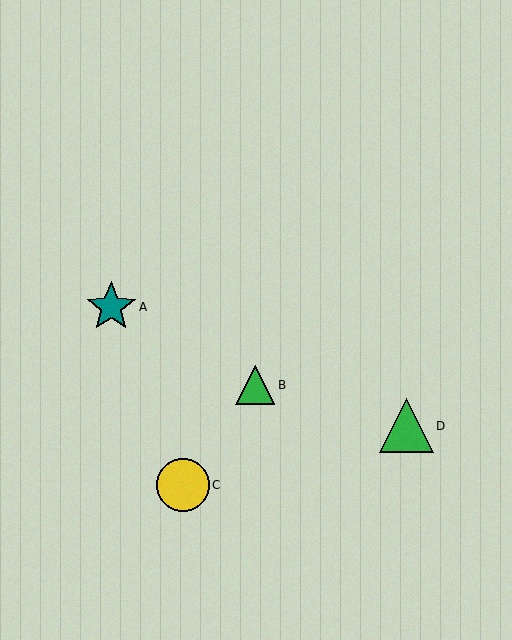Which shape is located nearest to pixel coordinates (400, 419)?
The green triangle (labeled D) at (406, 426) is nearest to that location.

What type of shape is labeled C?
Shape C is a yellow circle.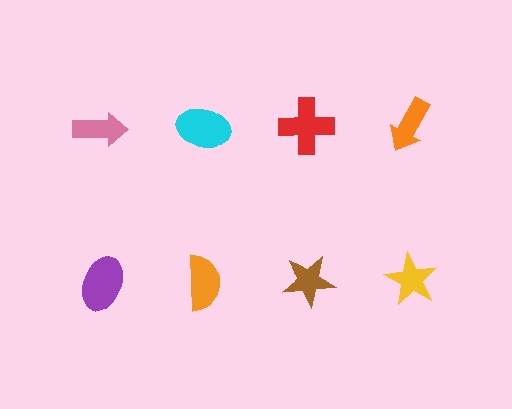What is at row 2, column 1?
A purple ellipse.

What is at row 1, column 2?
A cyan ellipse.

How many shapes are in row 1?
4 shapes.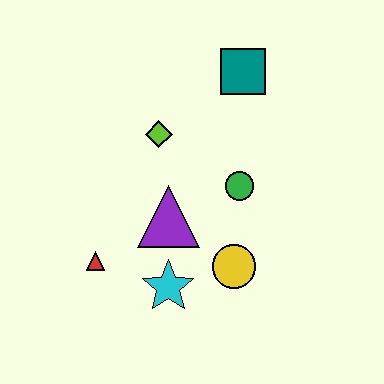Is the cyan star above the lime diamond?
No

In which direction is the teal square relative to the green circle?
The teal square is above the green circle.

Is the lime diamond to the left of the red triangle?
No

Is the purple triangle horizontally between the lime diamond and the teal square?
Yes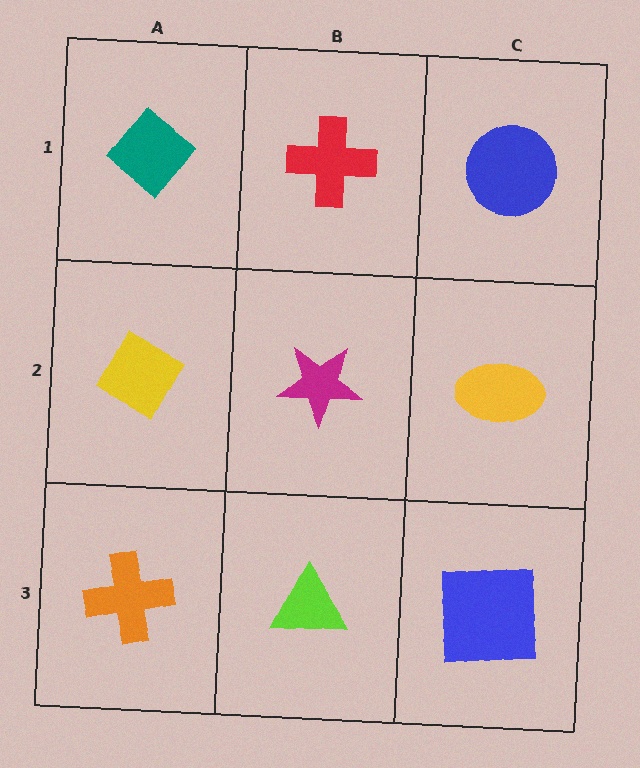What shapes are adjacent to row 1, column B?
A magenta star (row 2, column B), a teal diamond (row 1, column A), a blue circle (row 1, column C).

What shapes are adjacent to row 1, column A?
A yellow diamond (row 2, column A), a red cross (row 1, column B).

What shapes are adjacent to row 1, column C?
A yellow ellipse (row 2, column C), a red cross (row 1, column B).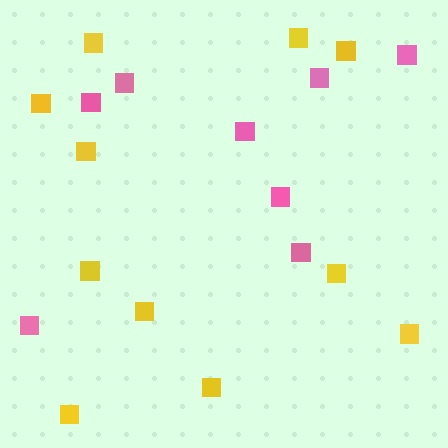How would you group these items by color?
There are 2 groups: one group of pink squares (8) and one group of yellow squares (11).